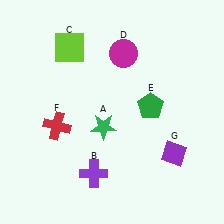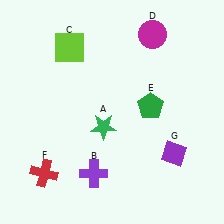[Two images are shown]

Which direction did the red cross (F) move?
The red cross (F) moved down.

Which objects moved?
The objects that moved are: the magenta circle (D), the red cross (F).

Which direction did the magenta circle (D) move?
The magenta circle (D) moved right.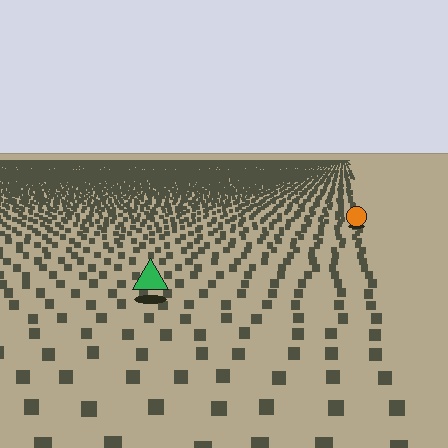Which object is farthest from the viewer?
The orange circle is farthest from the viewer. It appears smaller and the ground texture around it is denser.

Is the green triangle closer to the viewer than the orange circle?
Yes. The green triangle is closer — you can tell from the texture gradient: the ground texture is coarser near it.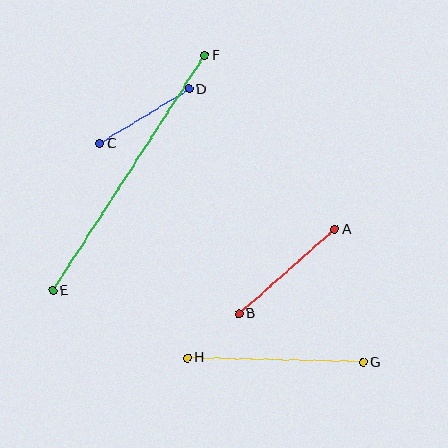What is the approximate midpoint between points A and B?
The midpoint is at approximately (287, 272) pixels.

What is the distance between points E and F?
The distance is approximately 280 pixels.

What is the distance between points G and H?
The distance is approximately 175 pixels.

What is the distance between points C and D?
The distance is approximately 104 pixels.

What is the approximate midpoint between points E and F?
The midpoint is at approximately (129, 173) pixels.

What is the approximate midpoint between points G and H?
The midpoint is at approximately (275, 360) pixels.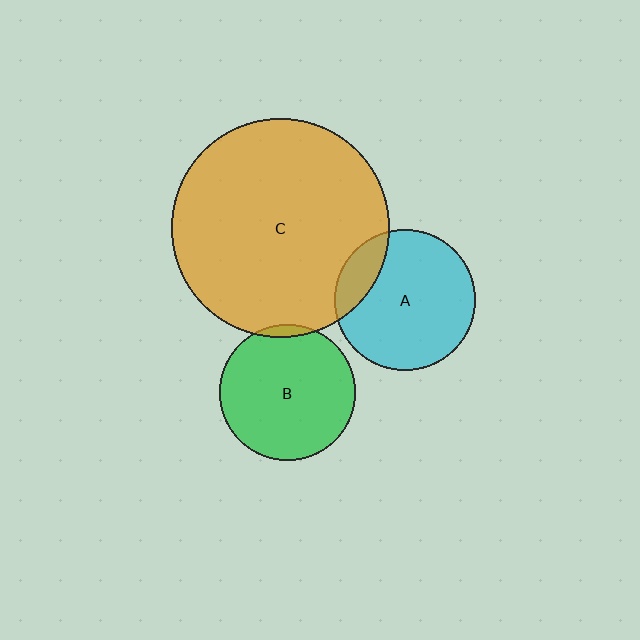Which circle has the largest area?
Circle C (orange).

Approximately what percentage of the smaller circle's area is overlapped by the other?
Approximately 5%.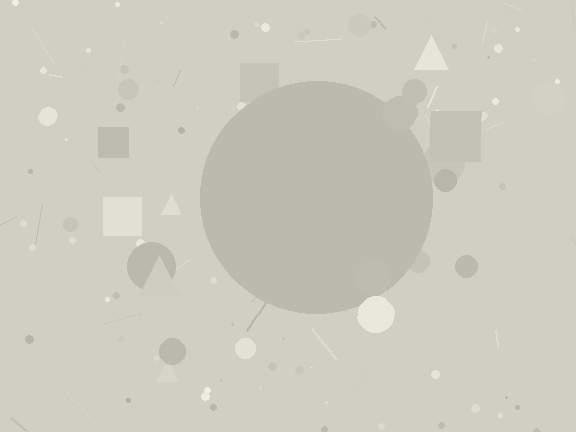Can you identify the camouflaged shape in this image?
The camouflaged shape is a circle.